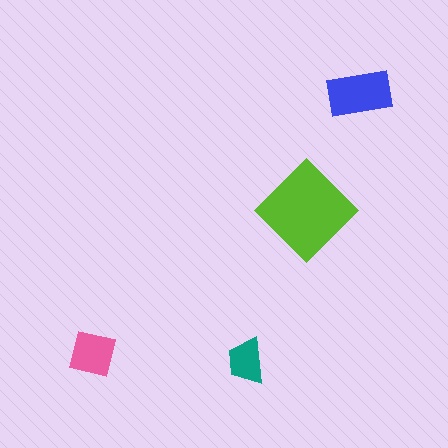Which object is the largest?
The lime diamond.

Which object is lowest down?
The teal trapezoid is bottommost.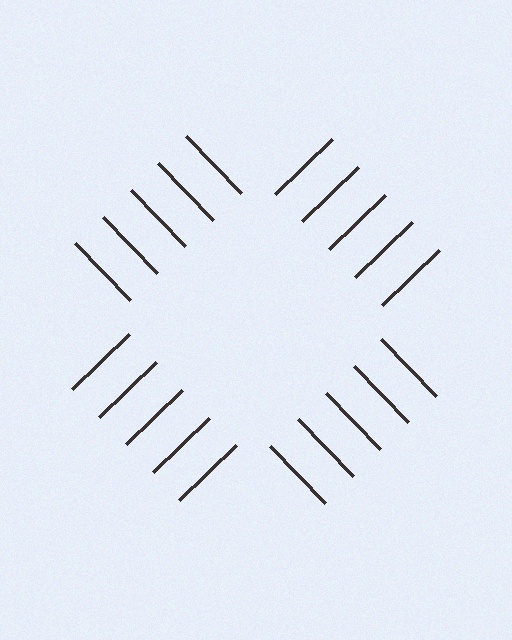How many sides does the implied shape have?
4 sides — the line-ends trace a square.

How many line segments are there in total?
20 — 5 along each of the 4 edges.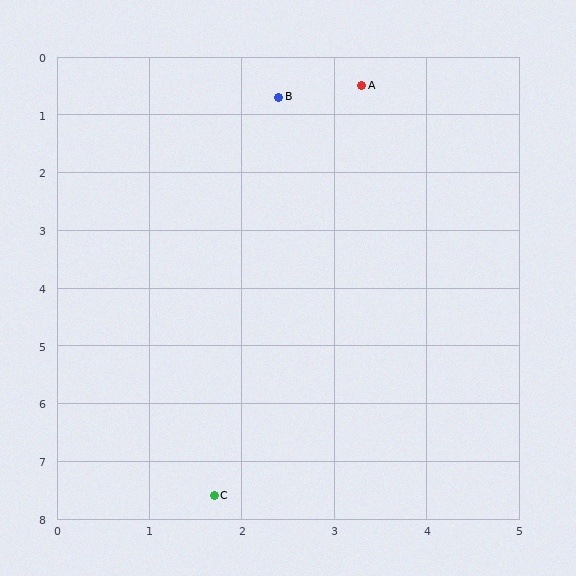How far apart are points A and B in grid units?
Points A and B are about 0.9 grid units apart.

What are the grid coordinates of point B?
Point B is at approximately (2.4, 0.7).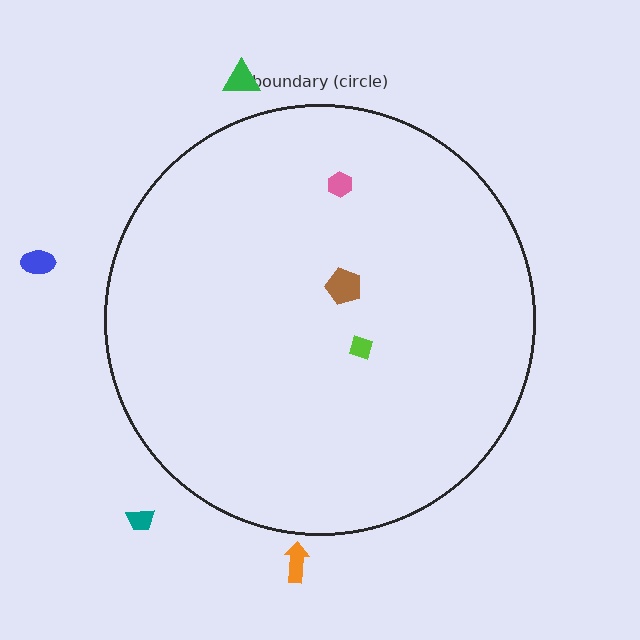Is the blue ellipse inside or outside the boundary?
Outside.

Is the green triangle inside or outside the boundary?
Outside.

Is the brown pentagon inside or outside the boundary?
Inside.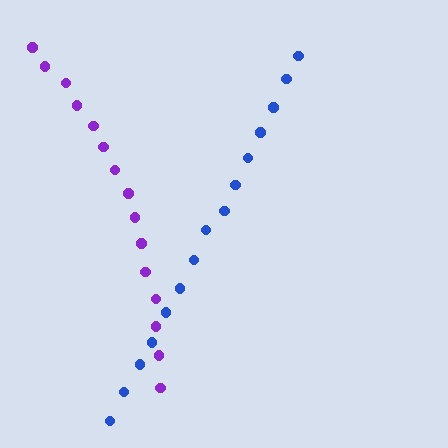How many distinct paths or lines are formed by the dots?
There are 2 distinct paths.